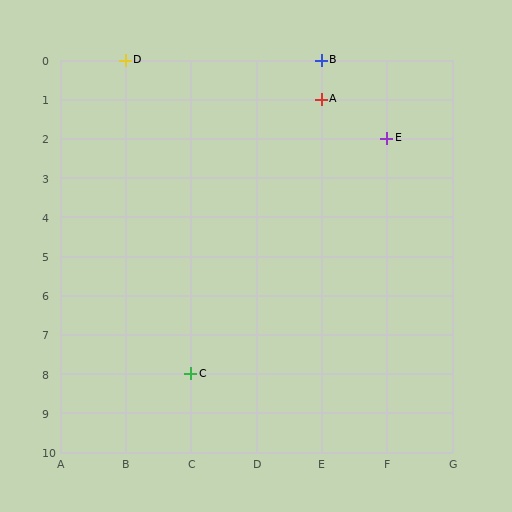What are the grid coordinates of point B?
Point B is at grid coordinates (E, 0).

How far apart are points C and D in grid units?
Points C and D are 1 column and 8 rows apart (about 8.1 grid units diagonally).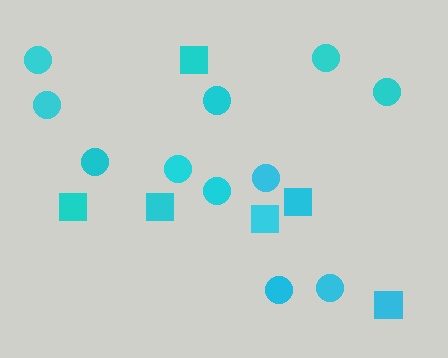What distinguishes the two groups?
There are 2 groups: one group of circles (11) and one group of squares (6).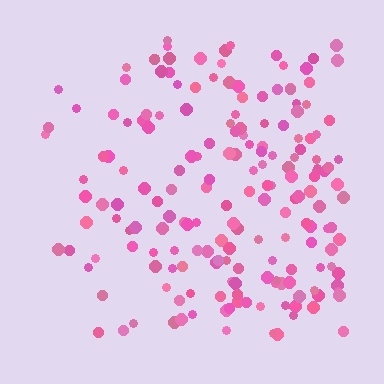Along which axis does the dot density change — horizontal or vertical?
Horizontal.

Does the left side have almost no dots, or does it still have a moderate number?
Still a moderate number, just noticeably fewer than the right.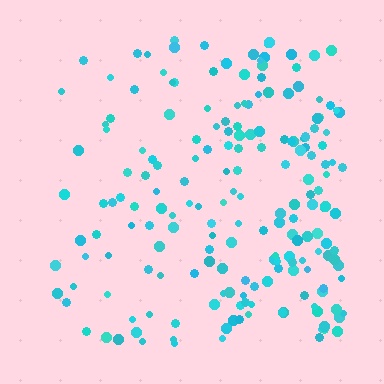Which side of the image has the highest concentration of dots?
The right.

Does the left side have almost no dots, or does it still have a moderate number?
Still a moderate number, just noticeably fewer than the right.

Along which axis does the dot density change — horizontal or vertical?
Horizontal.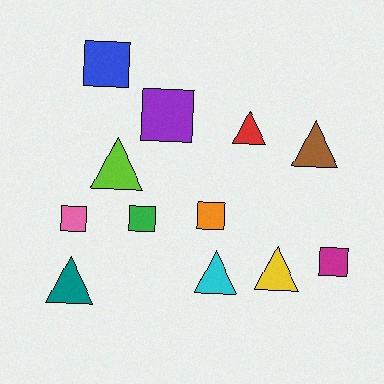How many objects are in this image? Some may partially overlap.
There are 12 objects.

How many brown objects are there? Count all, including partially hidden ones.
There is 1 brown object.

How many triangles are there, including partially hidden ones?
There are 6 triangles.